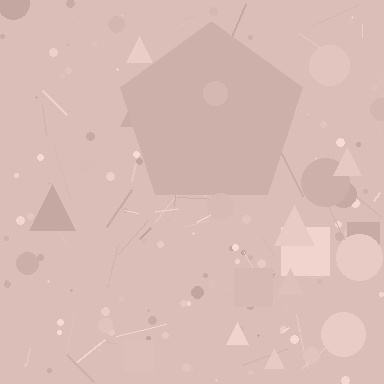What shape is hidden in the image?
A pentagon is hidden in the image.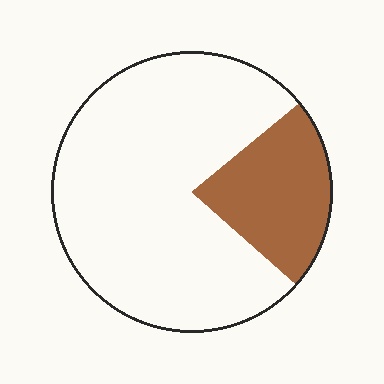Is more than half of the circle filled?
No.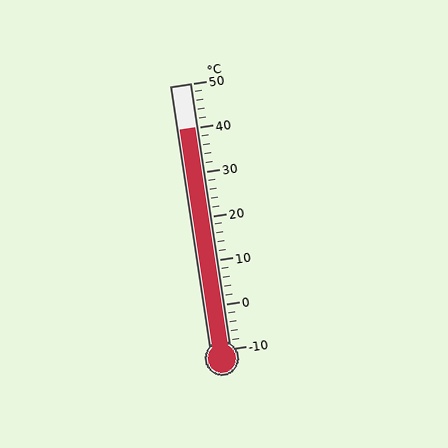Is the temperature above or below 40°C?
The temperature is at 40°C.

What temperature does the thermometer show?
The thermometer shows approximately 40°C.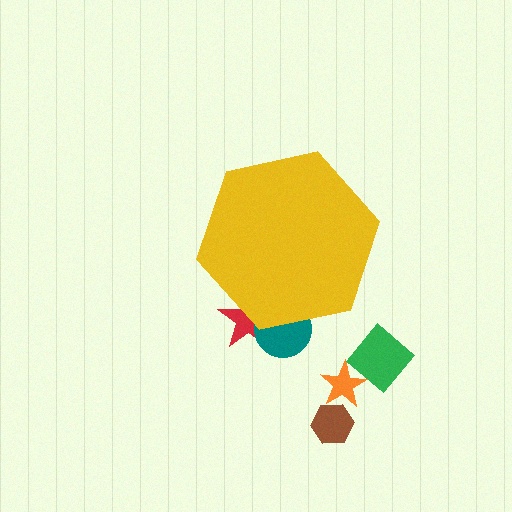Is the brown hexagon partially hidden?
No, the brown hexagon is fully visible.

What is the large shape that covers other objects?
A yellow hexagon.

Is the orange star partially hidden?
No, the orange star is fully visible.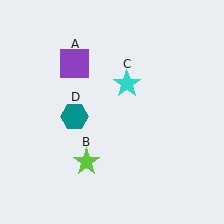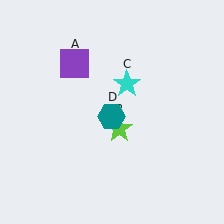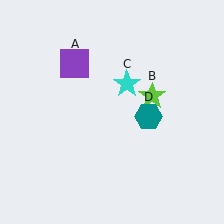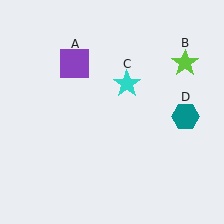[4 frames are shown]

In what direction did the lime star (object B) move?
The lime star (object B) moved up and to the right.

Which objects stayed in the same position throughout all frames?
Purple square (object A) and cyan star (object C) remained stationary.